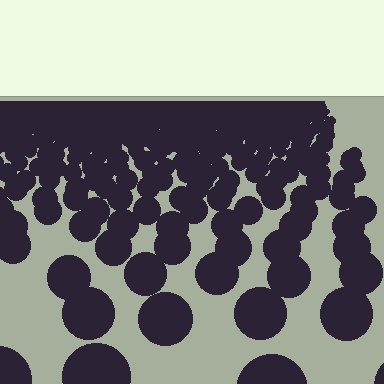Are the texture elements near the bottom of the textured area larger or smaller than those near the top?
Larger. Near the bottom, elements are closer to the viewer and appear at a bigger on-screen size.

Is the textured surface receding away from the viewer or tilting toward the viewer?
The surface is receding away from the viewer. Texture elements get smaller and denser toward the top.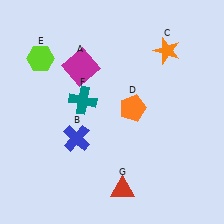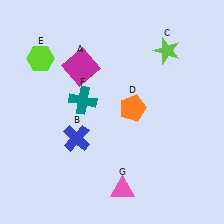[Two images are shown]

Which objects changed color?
C changed from orange to lime. G changed from red to pink.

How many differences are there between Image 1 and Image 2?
There are 2 differences between the two images.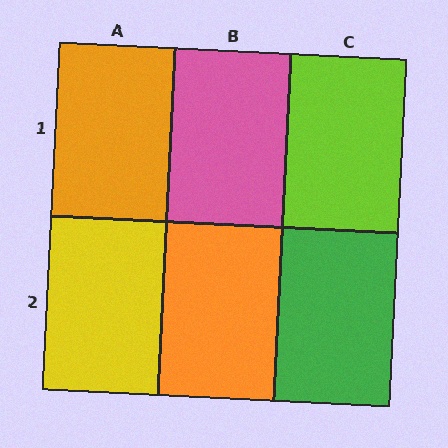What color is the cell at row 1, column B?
Pink.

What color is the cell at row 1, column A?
Orange.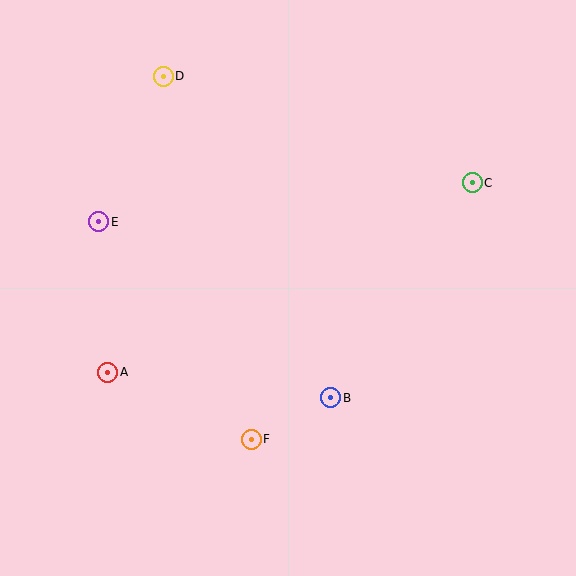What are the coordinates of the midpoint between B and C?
The midpoint between B and C is at (401, 290).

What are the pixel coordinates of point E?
Point E is at (99, 222).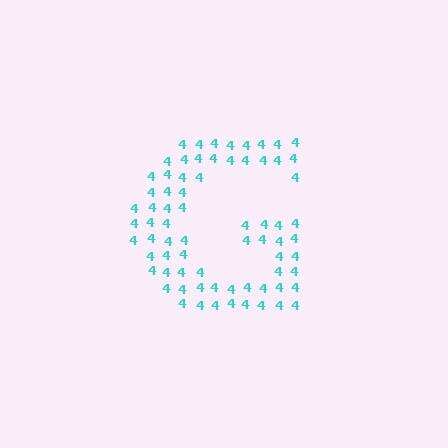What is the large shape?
The large shape is the letter G.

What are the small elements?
The small elements are digit 4's.